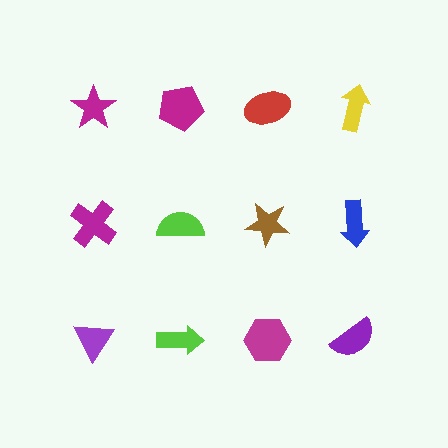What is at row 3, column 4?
A purple semicircle.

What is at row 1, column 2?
A magenta pentagon.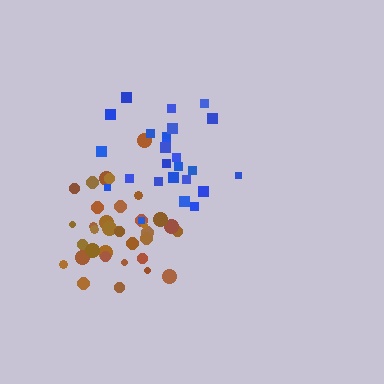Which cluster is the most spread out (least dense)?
Blue.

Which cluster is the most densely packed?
Brown.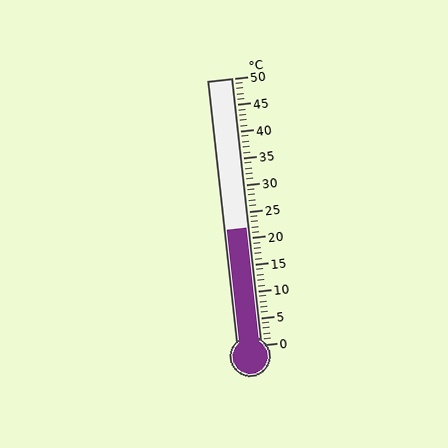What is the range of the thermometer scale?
The thermometer scale ranges from 0°C to 50°C.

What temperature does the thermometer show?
The thermometer shows approximately 22°C.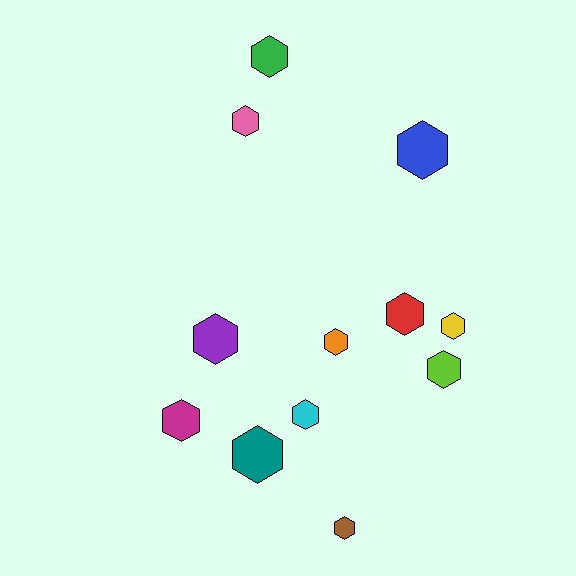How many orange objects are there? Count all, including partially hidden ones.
There is 1 orange object.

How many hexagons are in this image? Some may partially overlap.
There are 12 hexagons.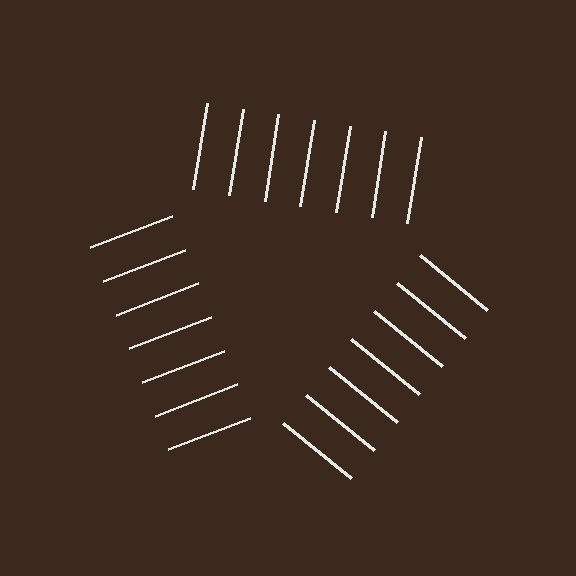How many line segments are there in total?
21 — 7 along each of the 3 edges.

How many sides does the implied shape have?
3 sides — the line-ends trace a triangle.